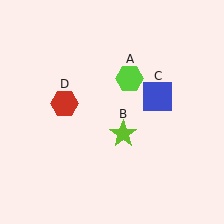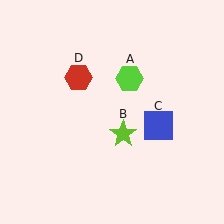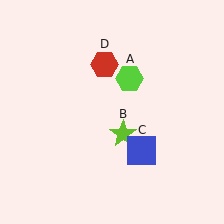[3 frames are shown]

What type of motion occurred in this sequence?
The blue square (object C), red hexagon (object D) rotated clockwise around the center of the scene.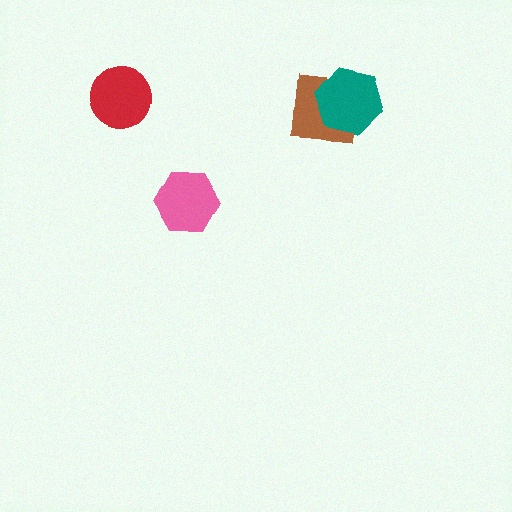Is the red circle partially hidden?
No, no other shape covers it.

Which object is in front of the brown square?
The teal hexagon is in front of the brown square.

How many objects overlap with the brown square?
1 object overlaps with the brown square.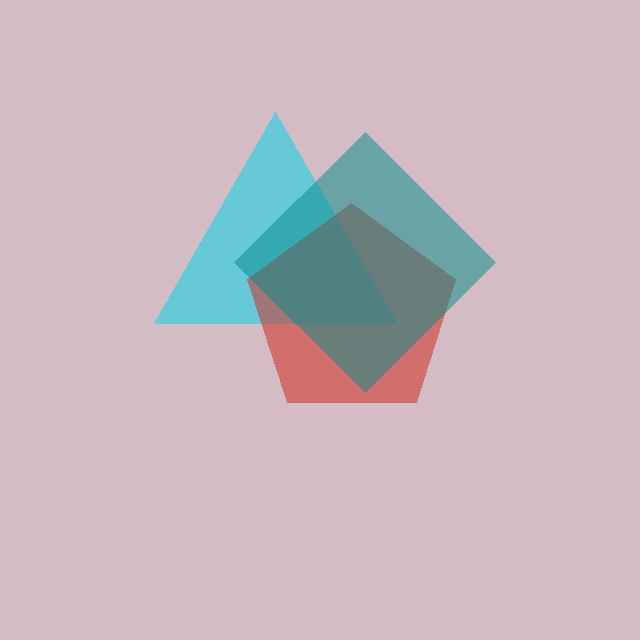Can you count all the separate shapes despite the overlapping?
Yes, there are 3 separate shapes.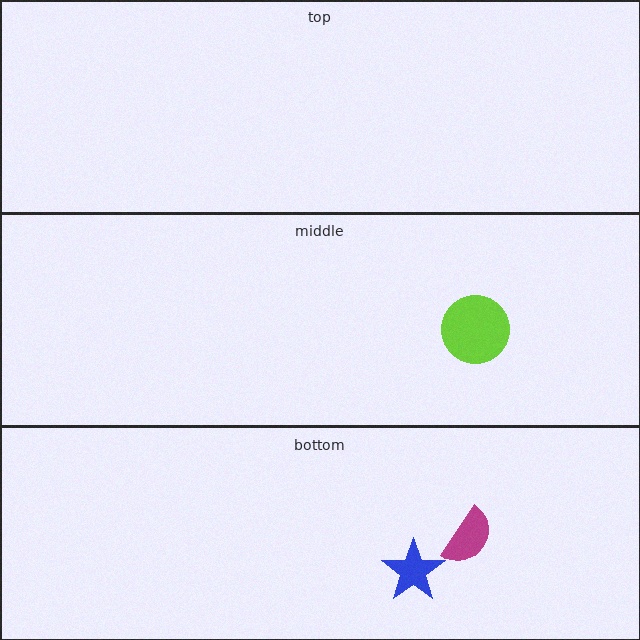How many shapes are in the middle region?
1.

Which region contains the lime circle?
The middle region.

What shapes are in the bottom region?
The magenta semicircle, the blue star.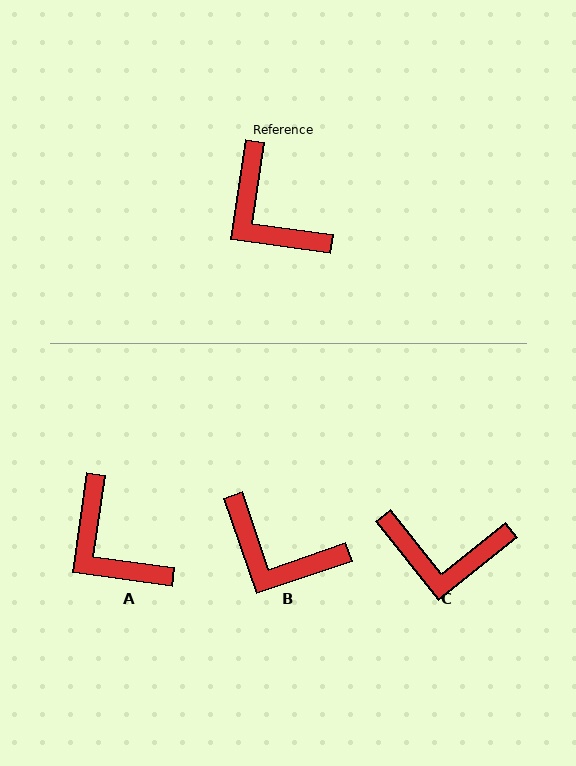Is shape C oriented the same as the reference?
No, it is off by about 47 degrees.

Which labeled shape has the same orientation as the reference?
A.